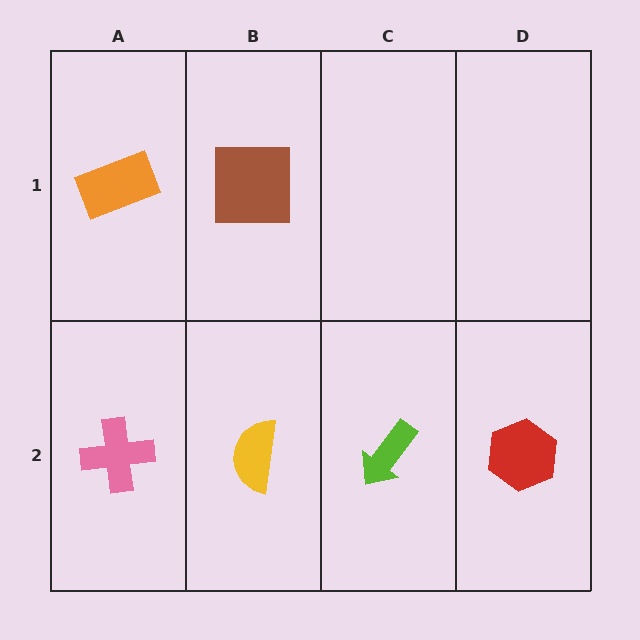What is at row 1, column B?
A brown square.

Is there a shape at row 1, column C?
No, that cell is empty.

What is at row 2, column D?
A red hexagon.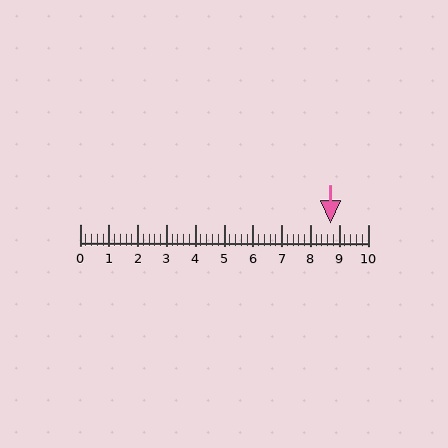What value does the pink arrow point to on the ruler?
The pink arrow points to approximately 8.7.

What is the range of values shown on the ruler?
The ruler shows values from 0 to 10.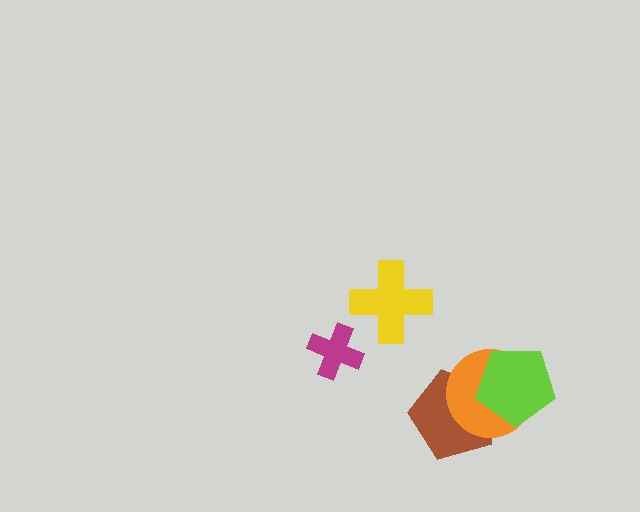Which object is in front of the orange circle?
The lime pentagon is in front of the orange circle.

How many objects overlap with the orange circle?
2 objects overlap with the orange circle.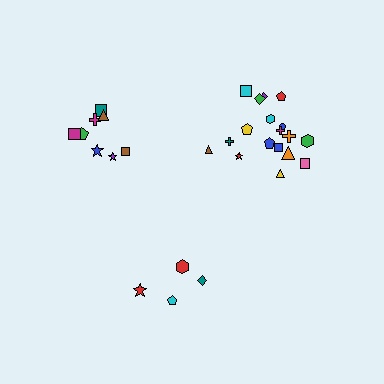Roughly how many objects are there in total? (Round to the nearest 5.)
Roughly 30 objects in total.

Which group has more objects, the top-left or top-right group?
The top-right group.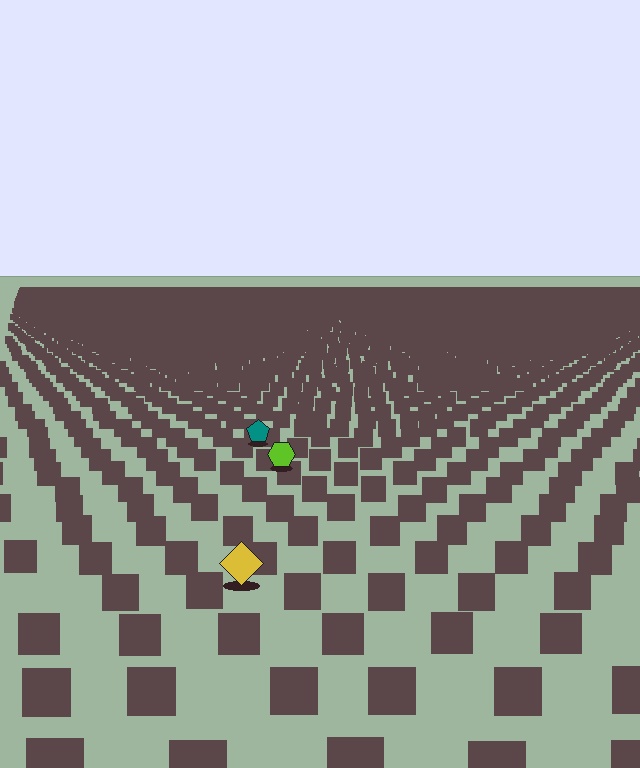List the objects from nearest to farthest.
From nearest to farthest: the yellow diamond, the lime hexagon, the teal pentagon.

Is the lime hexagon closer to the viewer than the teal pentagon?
Yes. The lime hexagon is closer — you can tell from the texture gradient: the ground texture is coarser near it.